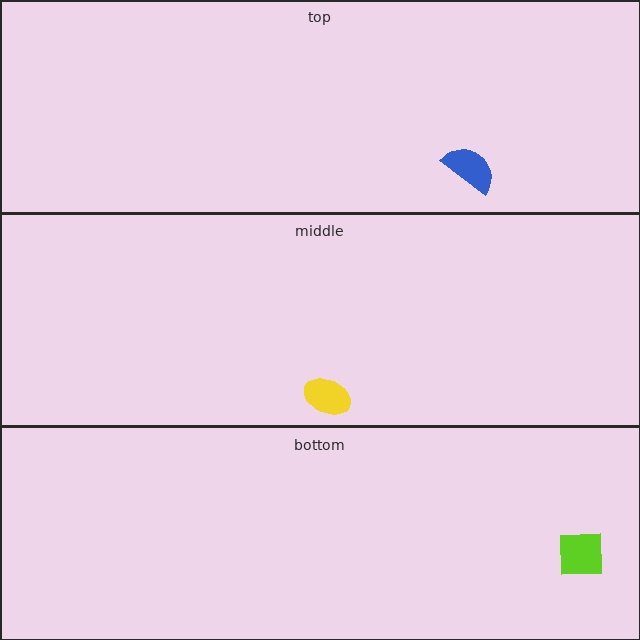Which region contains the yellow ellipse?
The middle region.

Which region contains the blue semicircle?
The top region.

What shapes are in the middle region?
The yellow ellipse.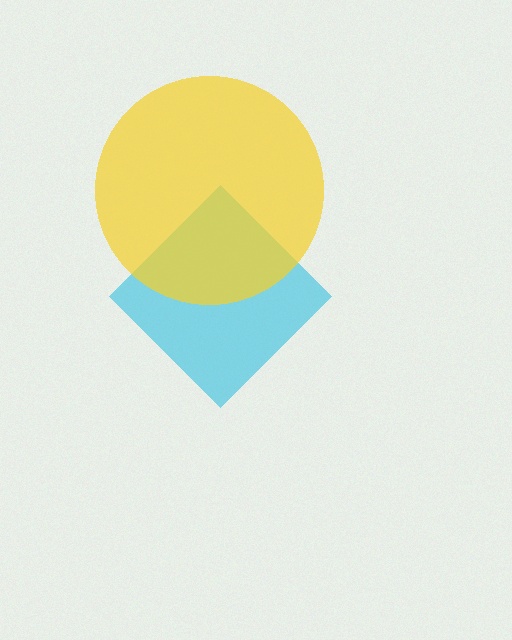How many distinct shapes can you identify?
There are 2 distinct shapes: a cyan diamond, a yellow circle.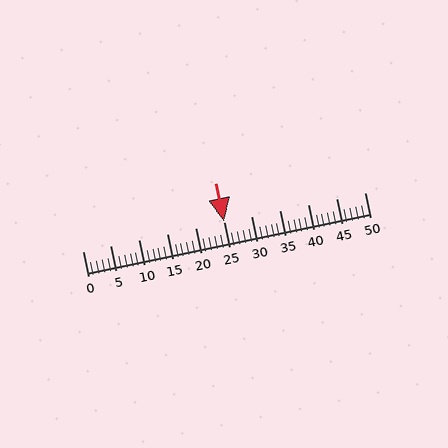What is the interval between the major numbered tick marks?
The major tick marks are spaced 5 units apart.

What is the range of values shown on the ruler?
The ruler shows values from 0 to 50.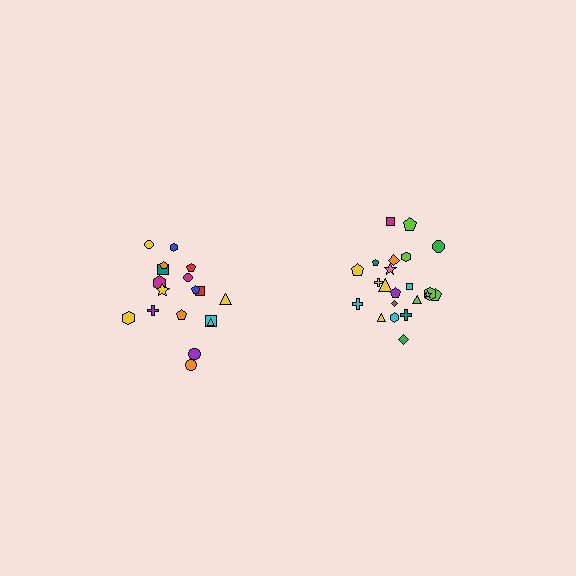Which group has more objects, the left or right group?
The right group.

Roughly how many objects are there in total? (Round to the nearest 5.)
Roughly 40 objects in total.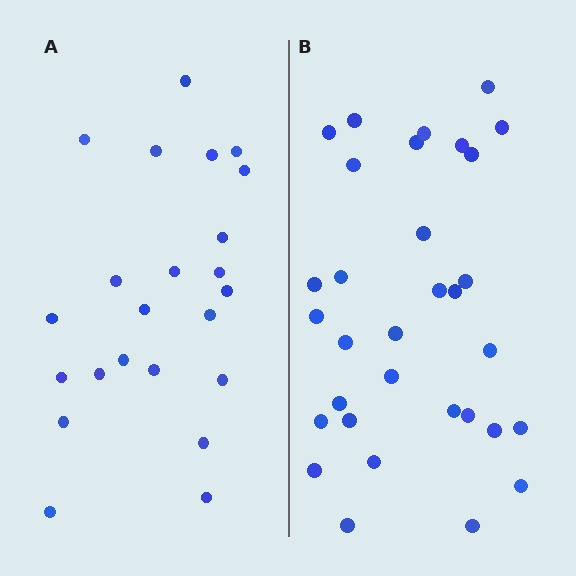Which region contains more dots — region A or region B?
Region B (the right region) has more dots.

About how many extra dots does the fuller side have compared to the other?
Region B has roughly 8 or so more dots than region A.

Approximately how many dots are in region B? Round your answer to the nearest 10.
About 30 dots. (The exact count is 32, which rounds to 30.)